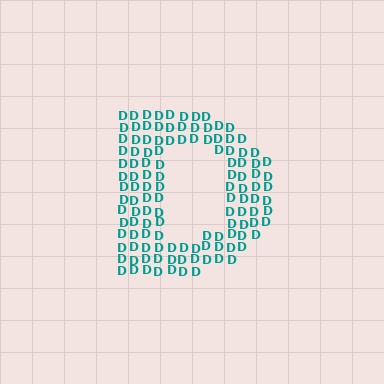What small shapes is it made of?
It is made of small letter D's.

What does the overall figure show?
The overall figure shows the letter D.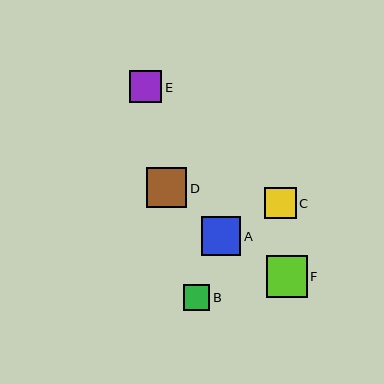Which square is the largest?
Square F is the largest with a size of approximately 41 pixels.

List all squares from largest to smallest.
From largest to smallest: F, D, A, E, C, B.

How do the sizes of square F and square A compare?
Square F and square A are approximately the same size.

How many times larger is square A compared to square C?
Square A is approximately 1.3 times the size of square C.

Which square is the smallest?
Square B is the smallest with a size of approximately 27 pixels.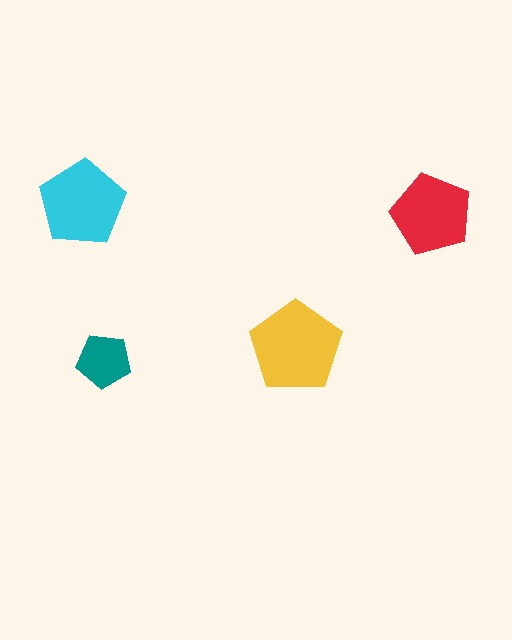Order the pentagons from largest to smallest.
the yellow one, the cyan one, the red one, the teal one.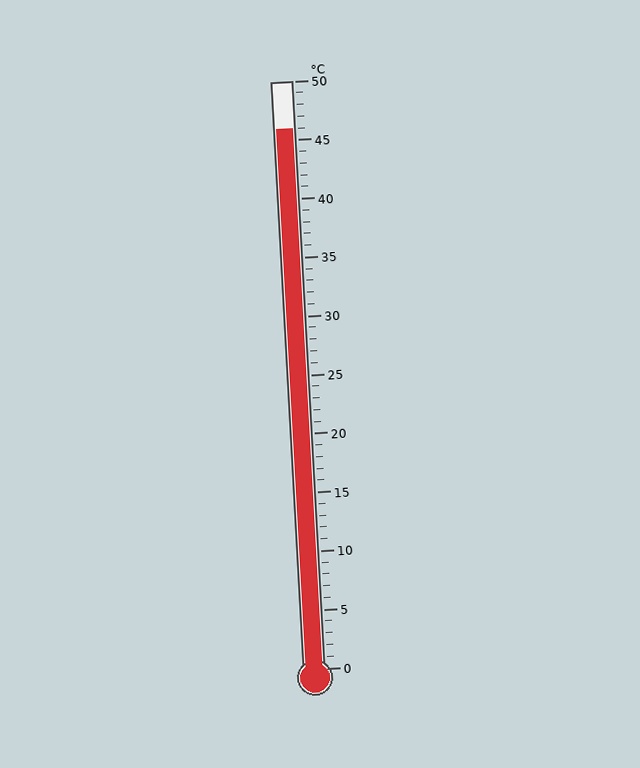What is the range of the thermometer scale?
The thermometer scale ranges from 0°C to 50°C.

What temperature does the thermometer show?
The thermometer shows approximately 46°C.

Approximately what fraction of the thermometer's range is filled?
The thermometer is filled to approximately 90% of its range.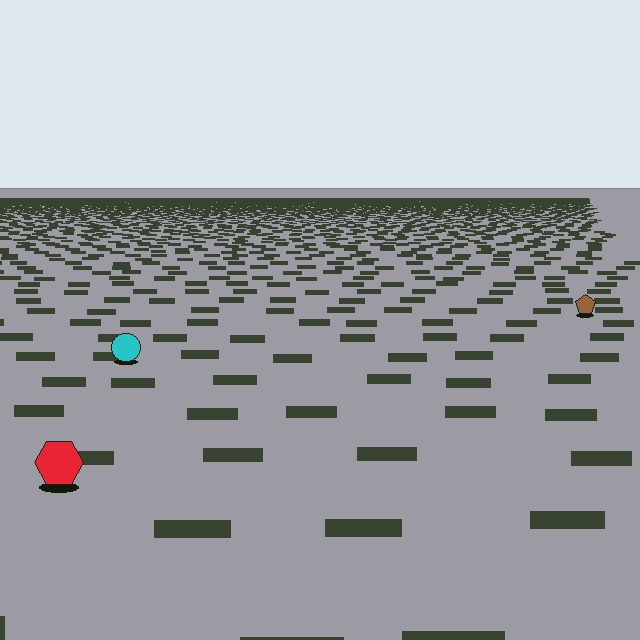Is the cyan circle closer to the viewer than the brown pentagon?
Yes. The cyan circle is closer — you can tell from the texture gradient: the ground texture is coarser near it.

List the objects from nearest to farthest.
From nearest to farthest: the red hexagon, the cyan circle, the brown pentagon.